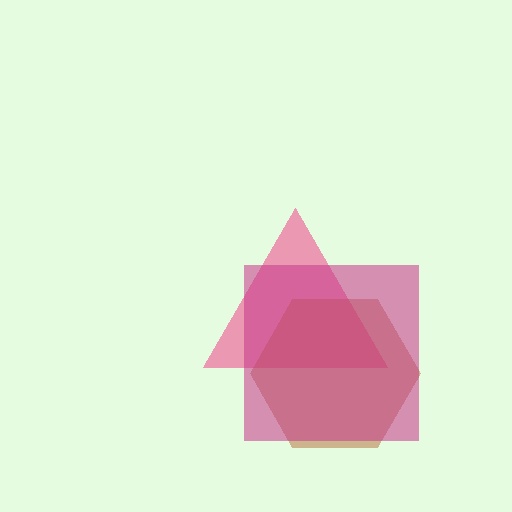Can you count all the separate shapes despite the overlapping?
Yes, there are 3 separate shapes.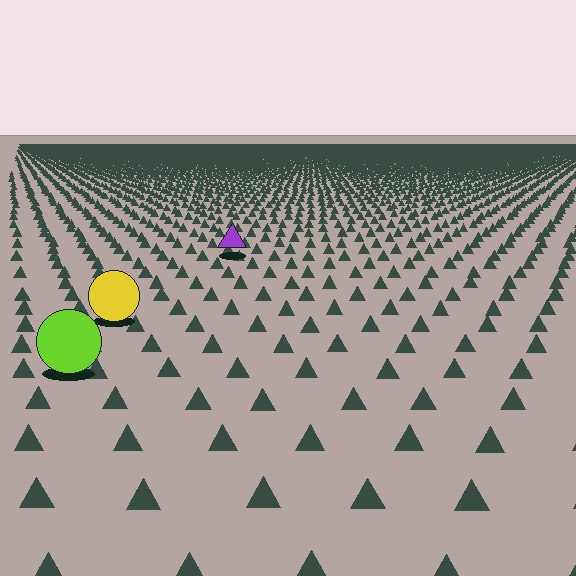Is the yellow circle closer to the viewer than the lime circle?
No. The lime circle is closer — you can tell from the texture gradient: the ground texture is coarser near it.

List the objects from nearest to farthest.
From nearest to farthest: the lime circle, the yellow circle, the purple triangle.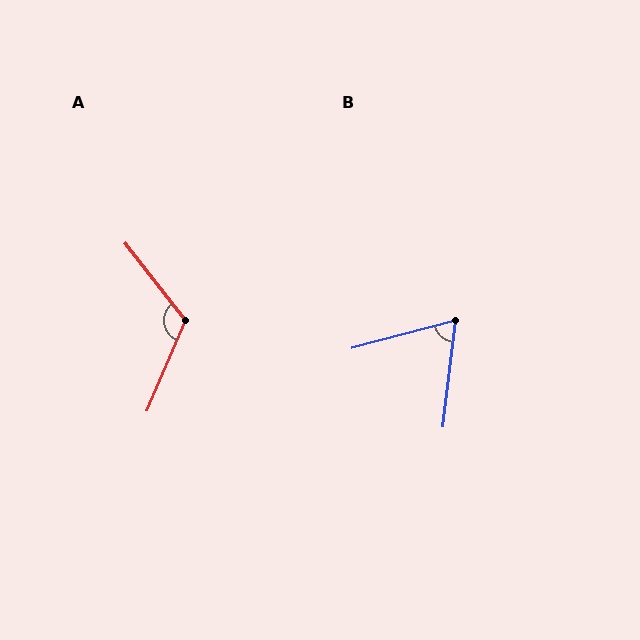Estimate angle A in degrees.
Approximately 119 degrees.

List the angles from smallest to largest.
B (69°), A (119°).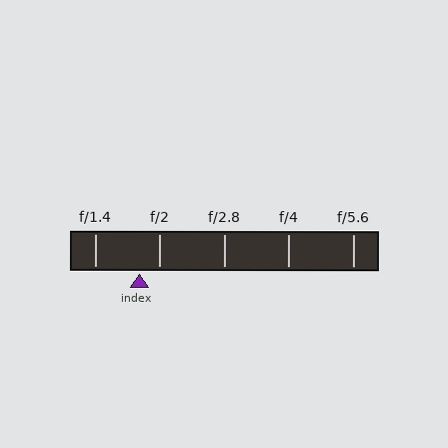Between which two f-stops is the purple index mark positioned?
The index mark is between f/1.4 and f/2.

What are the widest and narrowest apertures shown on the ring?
The widest aperture shown is f/1.4 and the narrowest is f/5.6.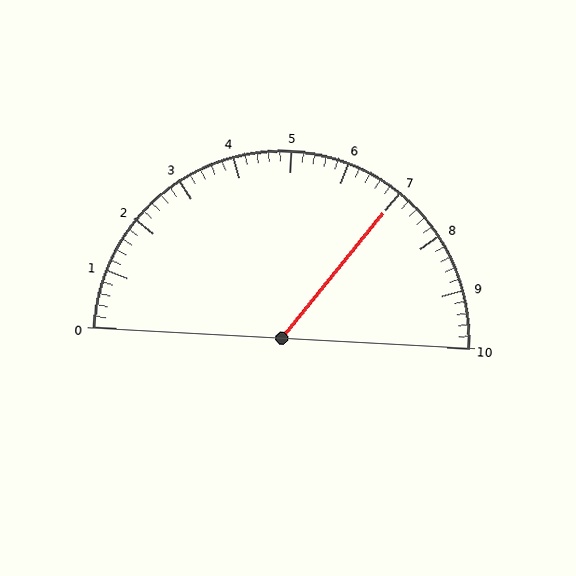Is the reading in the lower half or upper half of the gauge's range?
The reading is in the upper half of the range (0 to 10).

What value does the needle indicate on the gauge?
The needle indicates approximately 7.0.